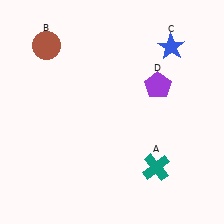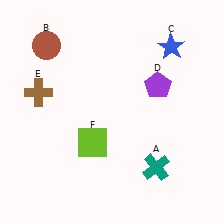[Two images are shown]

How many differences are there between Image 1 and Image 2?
There are 2 differences between the two images.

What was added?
A brown cross (E), a lime square (F) were added in Image 2.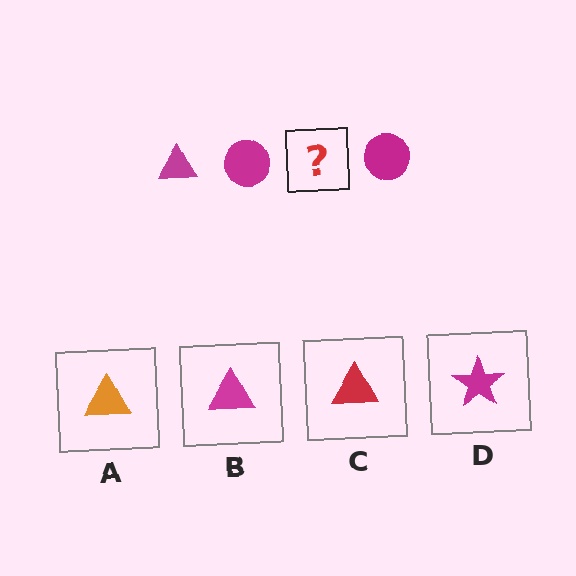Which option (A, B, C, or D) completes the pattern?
B.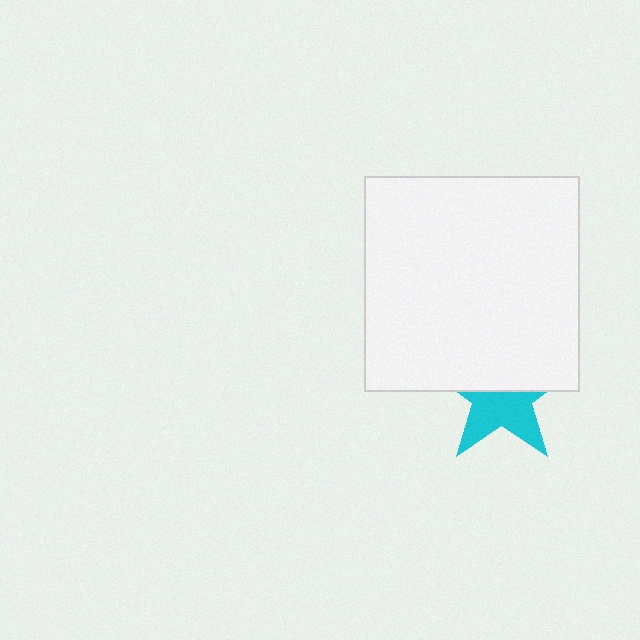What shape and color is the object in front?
The object in front is a white square.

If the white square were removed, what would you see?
You would see the complete cyan star.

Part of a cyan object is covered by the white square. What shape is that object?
It is a star.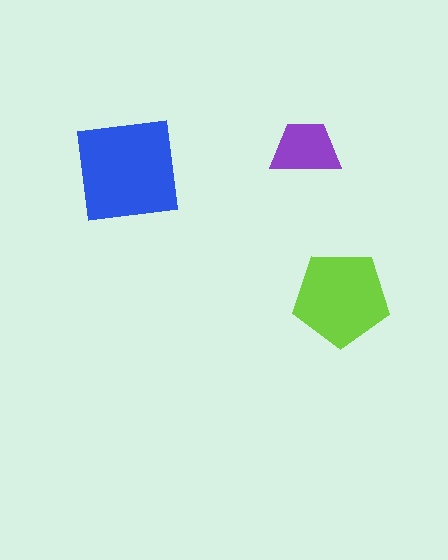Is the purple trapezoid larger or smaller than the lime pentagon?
Smaller.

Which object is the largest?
The blue square.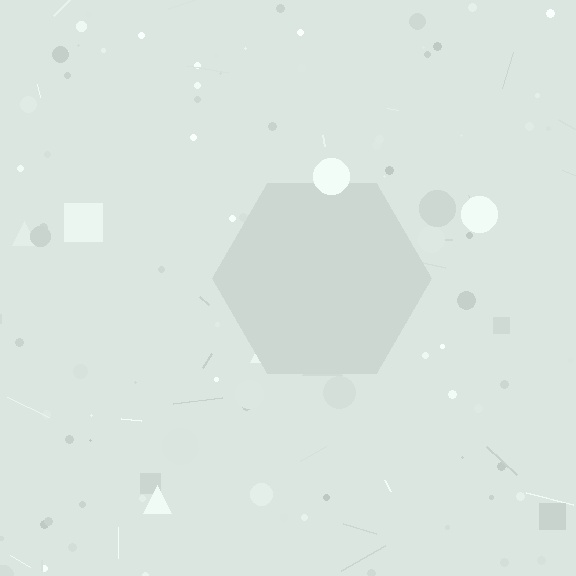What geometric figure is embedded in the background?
A hexagon is embedded in the background.